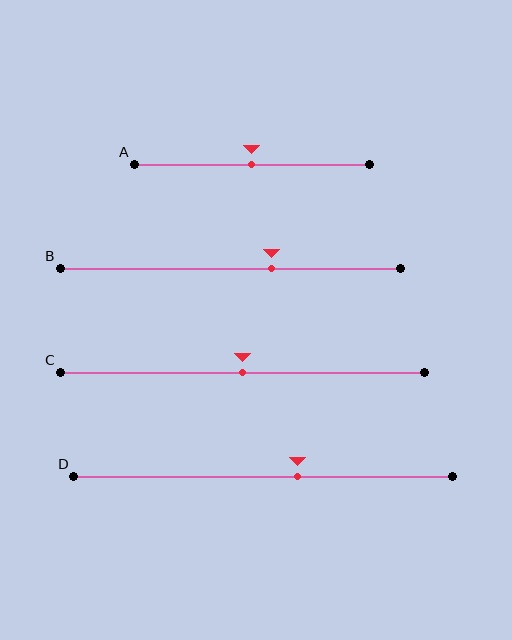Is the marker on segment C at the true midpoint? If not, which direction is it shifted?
Yes, the marker on segment C is at the true midpoint.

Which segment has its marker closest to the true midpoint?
Segment A has its marker closest to the true midpoint.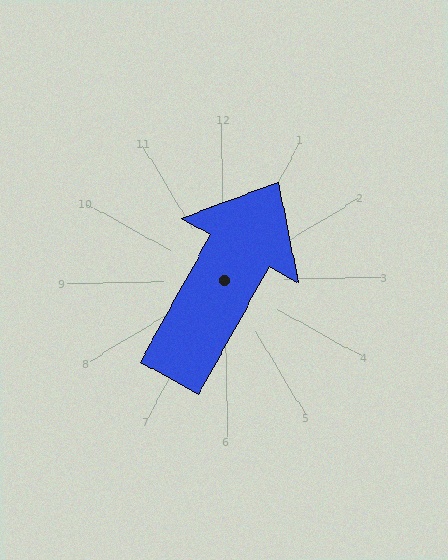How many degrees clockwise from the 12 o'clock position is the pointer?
Approximately 30 degrees.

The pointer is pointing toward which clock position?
Roughly 1 o'clock.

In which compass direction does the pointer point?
Northeast.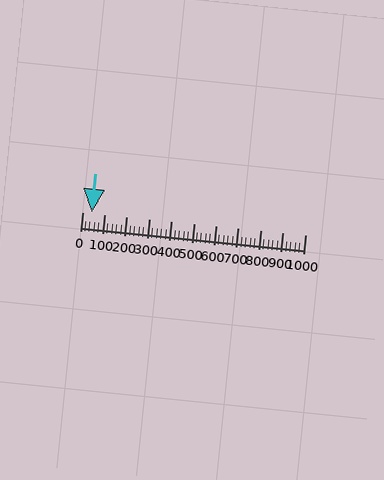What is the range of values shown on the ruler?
The ruler shows values from 0 to 1000.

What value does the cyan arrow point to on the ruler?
The cyan arrow points to approximately 43.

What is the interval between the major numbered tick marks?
The major tick marks are spaced 100 units apart.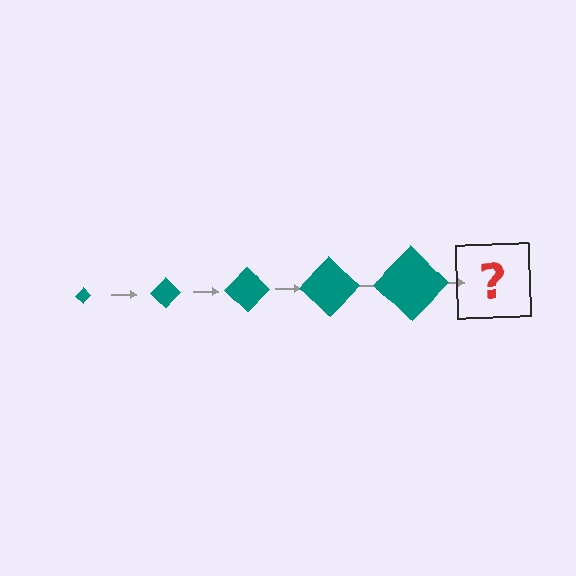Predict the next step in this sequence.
The next step is a teal diamond, larger than the previous one.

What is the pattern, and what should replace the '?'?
The pattern is that the diamond gets progressively larger each step. The '?' should be a teal diamond, larger than the previous one.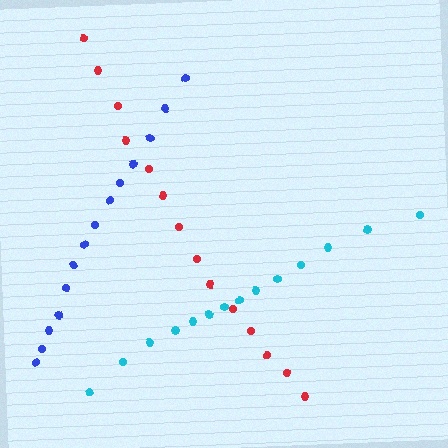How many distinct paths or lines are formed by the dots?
There are 3 distinct paths.